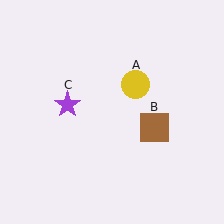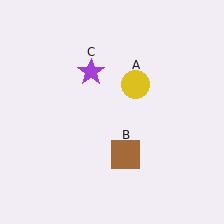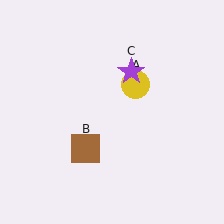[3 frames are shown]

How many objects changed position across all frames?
2 objects changed position: brown square (object B), purple star (object C).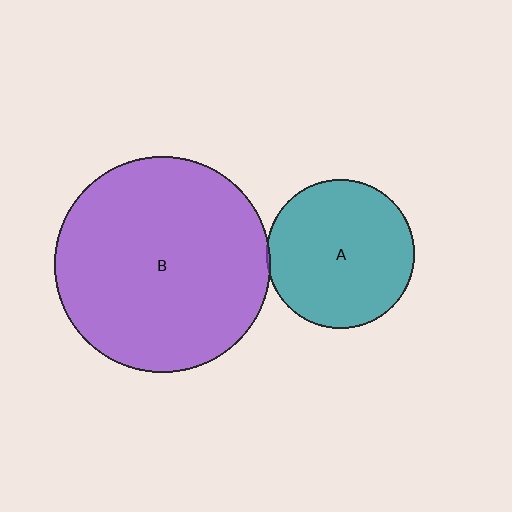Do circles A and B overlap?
Yes.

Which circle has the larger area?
Circle B (purple).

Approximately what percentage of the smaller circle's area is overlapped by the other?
Approximately 5%.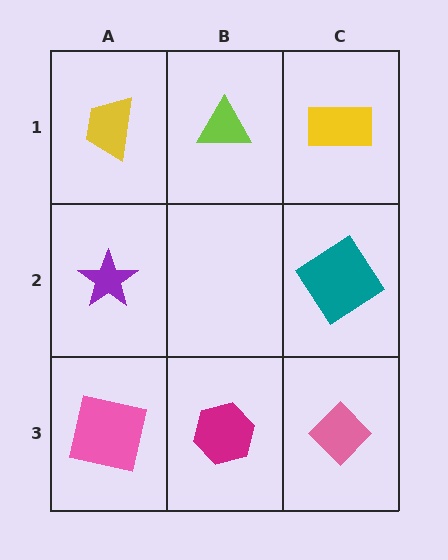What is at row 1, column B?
A lime triangle.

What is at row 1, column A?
A yellow trapezoid.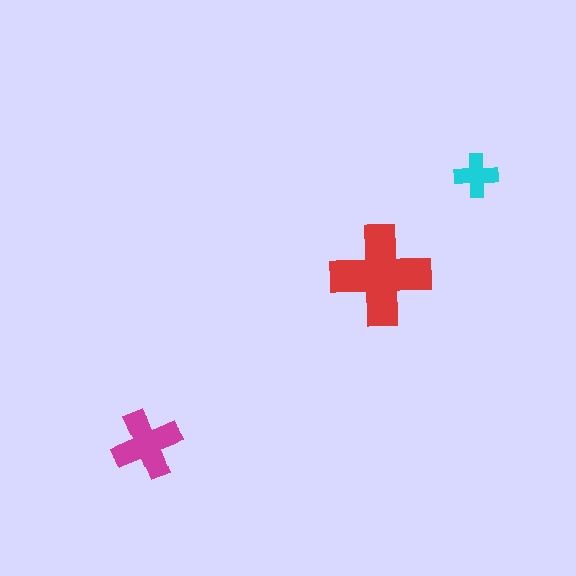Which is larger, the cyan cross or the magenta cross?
The magenta one.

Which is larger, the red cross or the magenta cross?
The red one.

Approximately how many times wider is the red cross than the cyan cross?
About 2.5 times wider.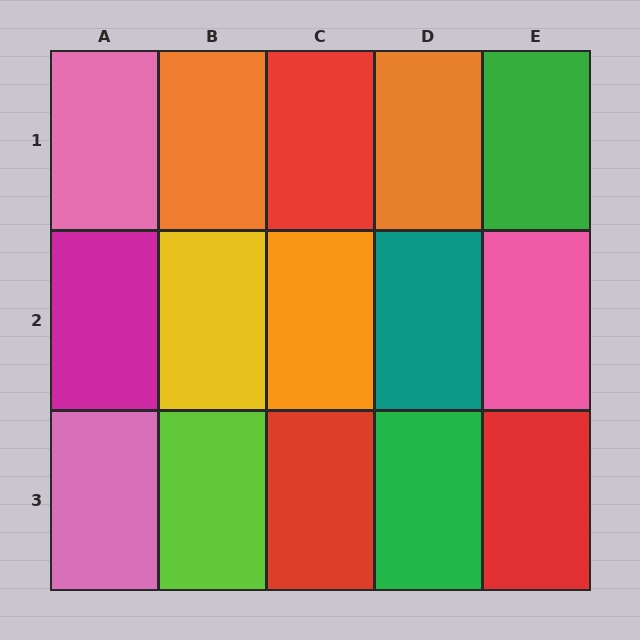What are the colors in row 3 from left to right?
Pink, lime, red, green, red.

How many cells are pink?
3 cells are pink.